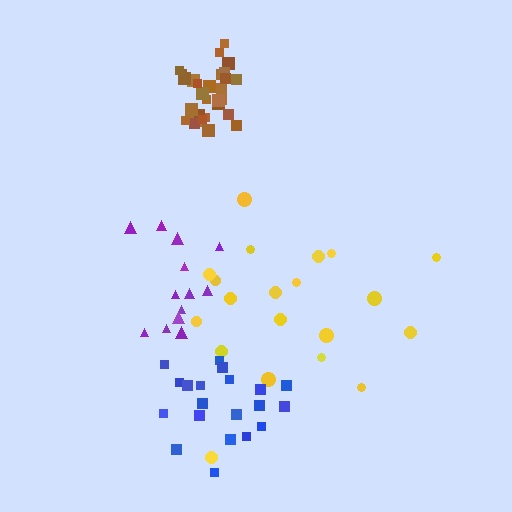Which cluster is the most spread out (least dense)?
Yellow.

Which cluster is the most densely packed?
Brown.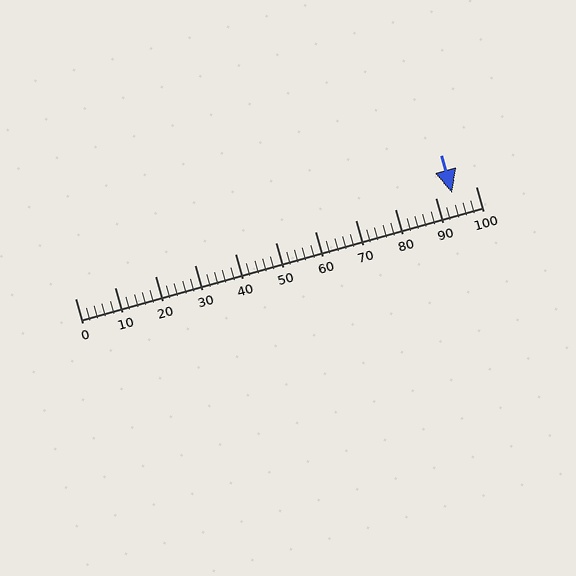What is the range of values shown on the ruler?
The ruler shows values from 0 to 100.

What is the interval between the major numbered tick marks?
The major tick marks are spaced 10 units apart.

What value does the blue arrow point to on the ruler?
The blue arrow points to approximately 94.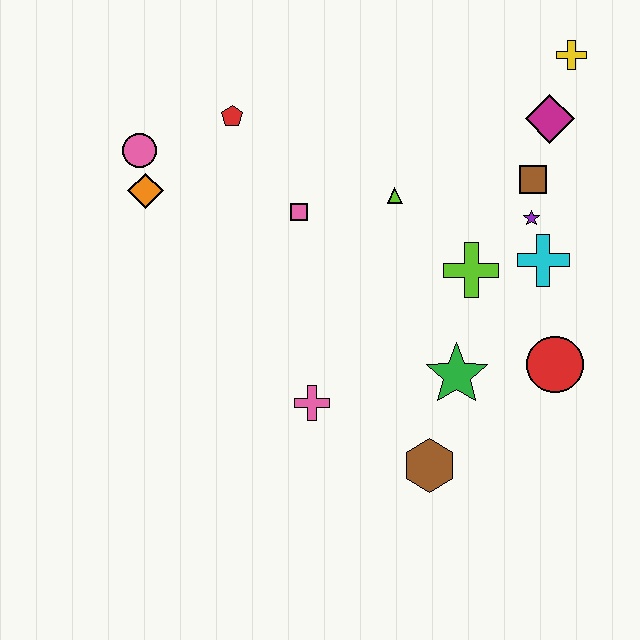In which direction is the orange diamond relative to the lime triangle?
The orange diamond is to the left of the lime triangle.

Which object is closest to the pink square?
The lime triangle is closest to the pink square.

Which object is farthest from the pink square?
The yellow cross is farthest from the pink square.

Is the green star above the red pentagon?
No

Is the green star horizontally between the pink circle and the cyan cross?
Yes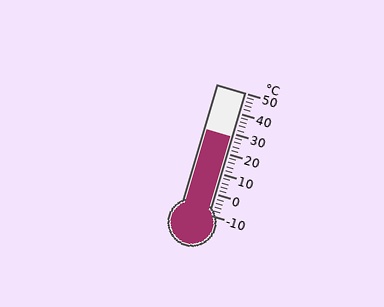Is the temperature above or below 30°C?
The temperature is below 30°C.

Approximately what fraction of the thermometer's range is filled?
The thermometer is filled to approximately 65% of its range.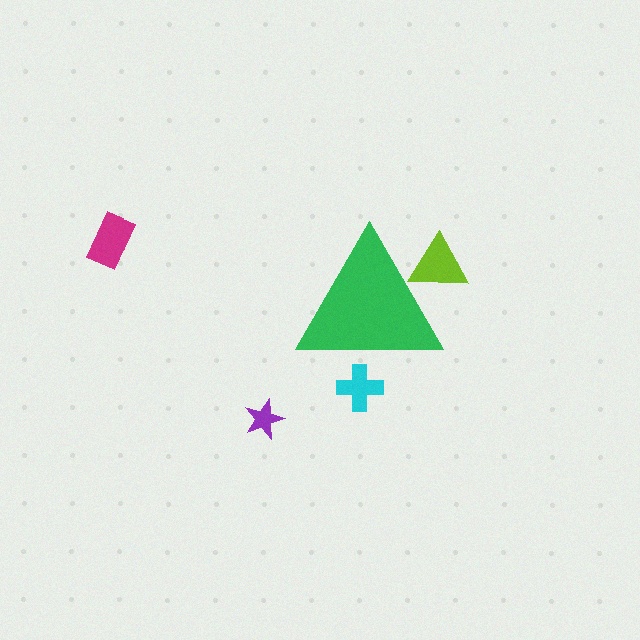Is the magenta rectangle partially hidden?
No, the magenta rectangle is fully visible.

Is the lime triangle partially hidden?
Yes, the lime triangle is partially hidden behind the green triangle.